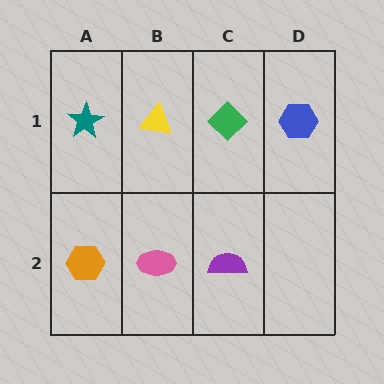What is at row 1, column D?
A blue hexagon.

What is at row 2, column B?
A pink ellipse.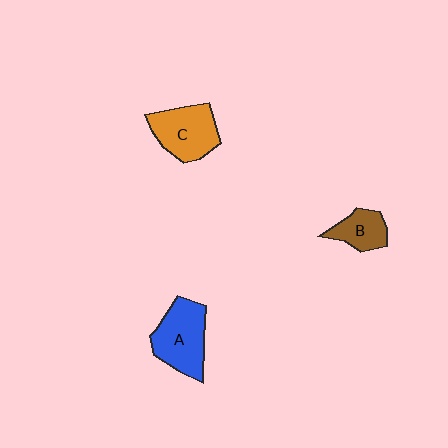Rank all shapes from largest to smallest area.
From largest to smallest: A (blue), C (orange), B (brown).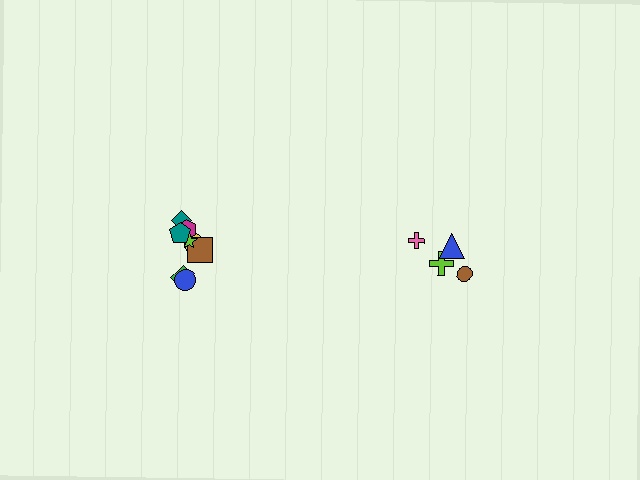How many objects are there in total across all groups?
There are 12 objects.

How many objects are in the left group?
There are 8 objects.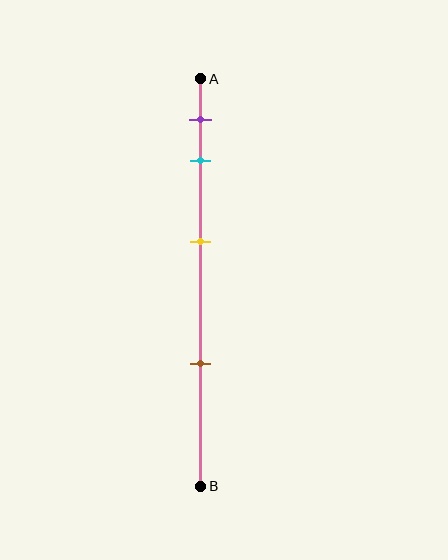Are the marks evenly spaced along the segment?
No, the marks are not evenly spaced.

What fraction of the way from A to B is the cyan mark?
The cyan mark is approximately 20% (0.2) of the way from A to B.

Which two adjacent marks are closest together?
The purple and cyan marks are the closest adjacent pair.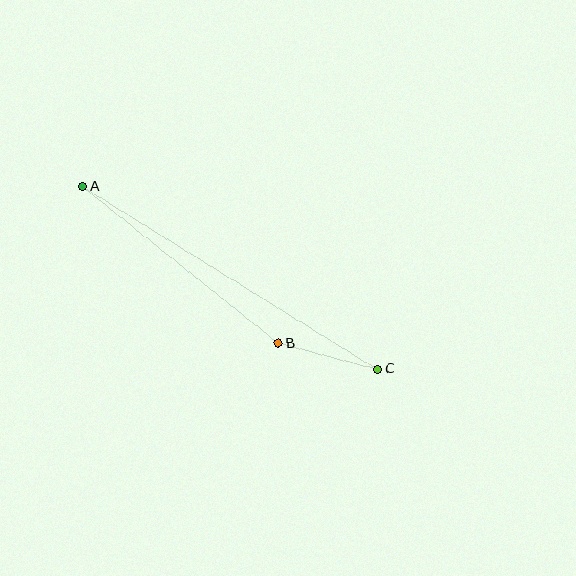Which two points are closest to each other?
Points B and C are closest to each other.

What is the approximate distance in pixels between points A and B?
The distance between A and B is approximately 251 pixels.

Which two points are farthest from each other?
Points A and C are farthest from each other.